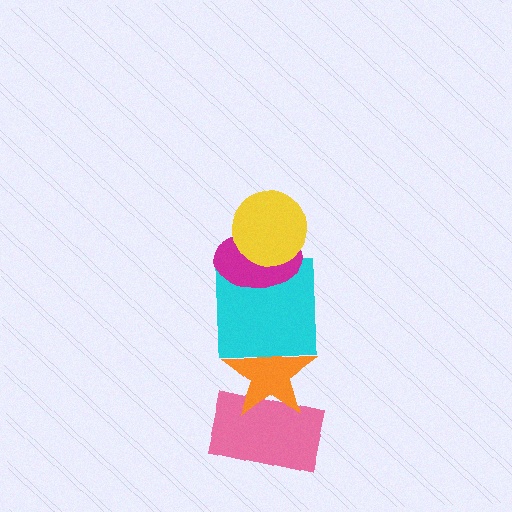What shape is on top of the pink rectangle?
The orange star is on top of the pink rectangle.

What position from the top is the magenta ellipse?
The magenta ellipse is 2nd from the top.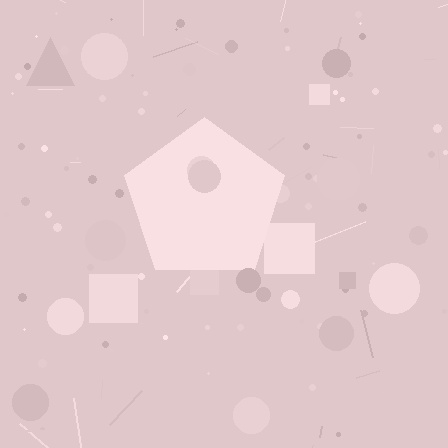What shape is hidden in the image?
A pentagon is hidden in the image.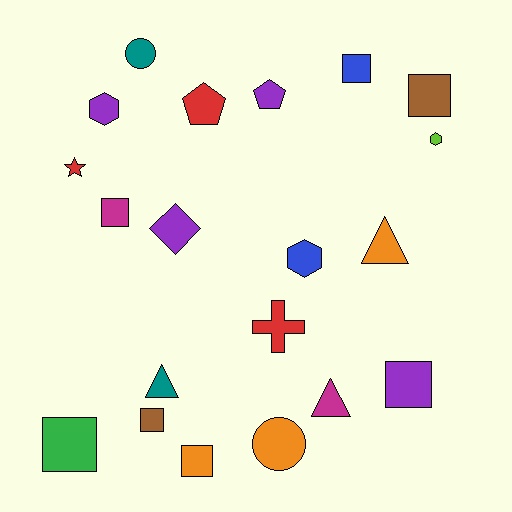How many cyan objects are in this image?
There are no cyan objects.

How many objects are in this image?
There are 20 objects.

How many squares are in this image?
There are 7 squares.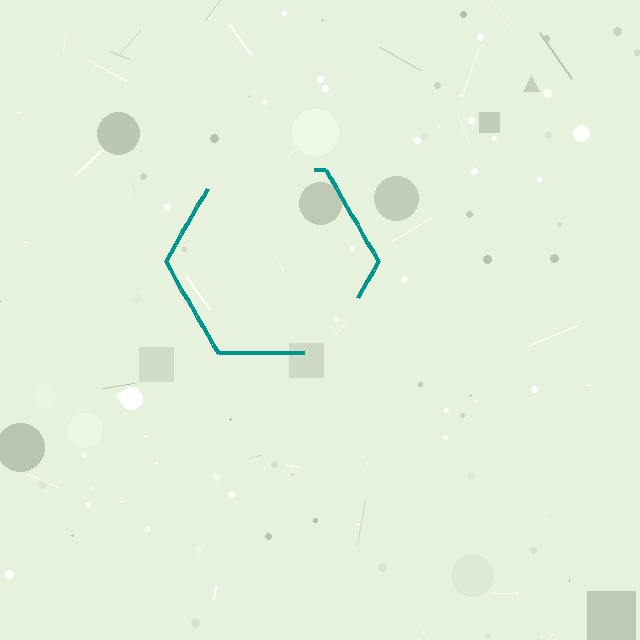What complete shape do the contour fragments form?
The contour fragments form a hexagon.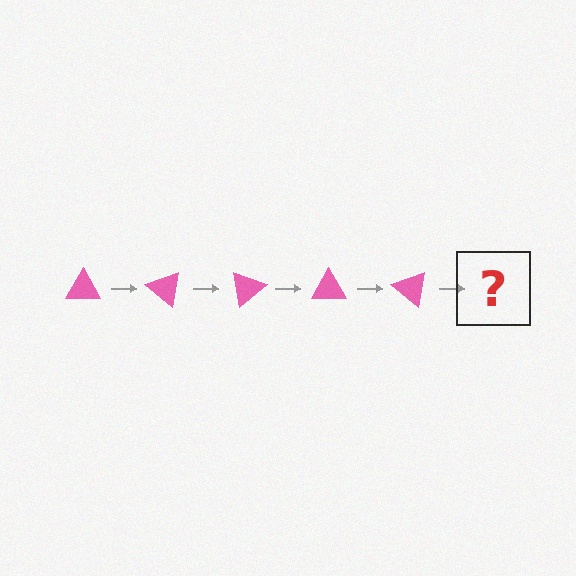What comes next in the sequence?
The next element should be a pink triangle rotated 200 degrees.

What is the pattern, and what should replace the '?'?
The pattern is that the triangle rotates 40 degrees each step. The '?' should be a pink triangle rotated 200 degrees.